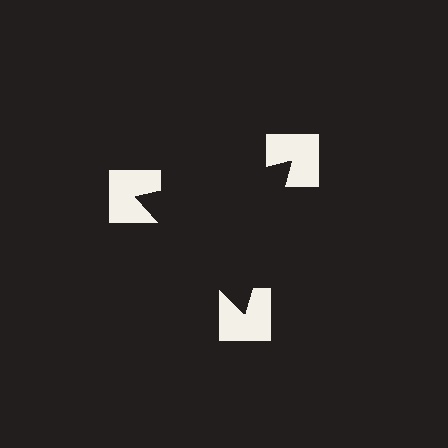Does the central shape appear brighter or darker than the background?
It typically appears slightly darker than the background, even though no actual brightness change is drawn.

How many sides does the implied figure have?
3 sides.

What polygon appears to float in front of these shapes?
An illusory triangle — its edges are inferred from the aligned wedge cuts in the notched squares, not physically drawn.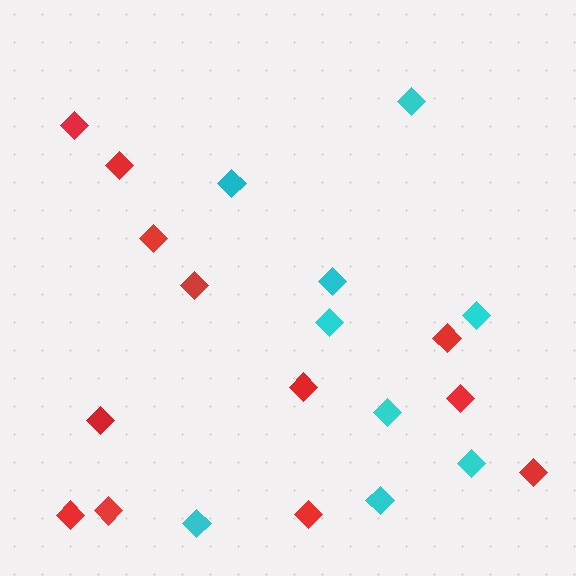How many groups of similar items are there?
There are 2 groups: one group of red diamonds (12) and one group of cyan diamonds (9).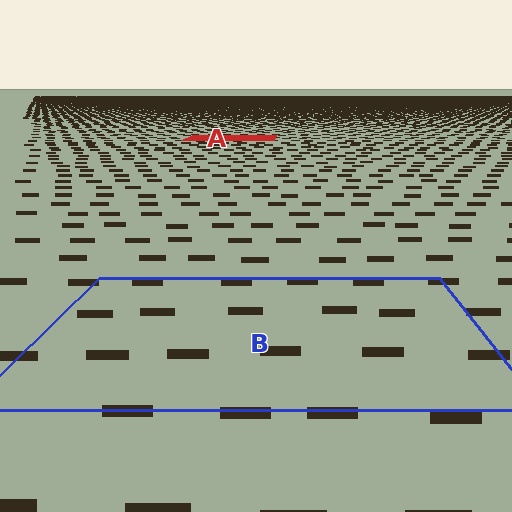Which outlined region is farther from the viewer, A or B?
Region A is farther from the viewer — the texture elements inside it appear smaller and more densely packed.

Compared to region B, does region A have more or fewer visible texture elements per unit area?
Region A has more texture elements per unit area — they are packed more densely because it is farther away.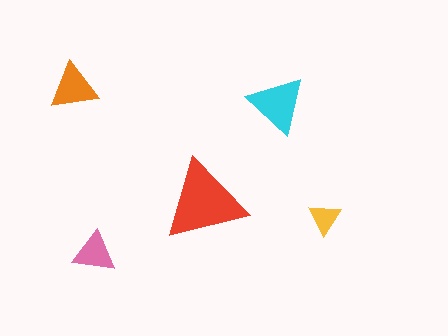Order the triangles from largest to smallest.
the red one, the cyan one, the orange one, the pink one, the yellow one.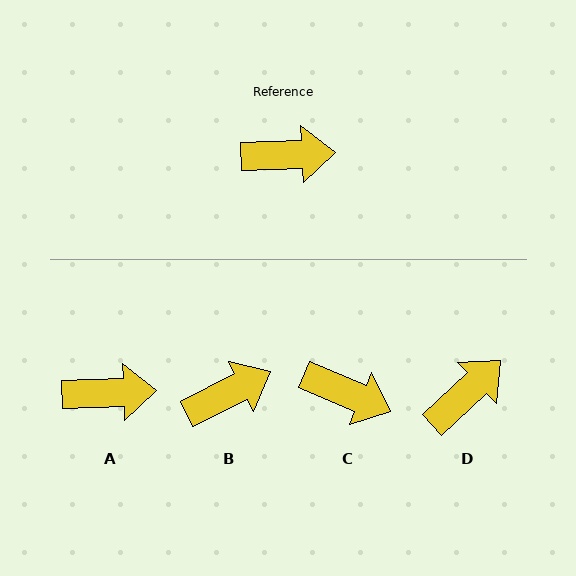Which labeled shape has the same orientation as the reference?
A.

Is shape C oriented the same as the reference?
No, it is off by about 26 degrees.